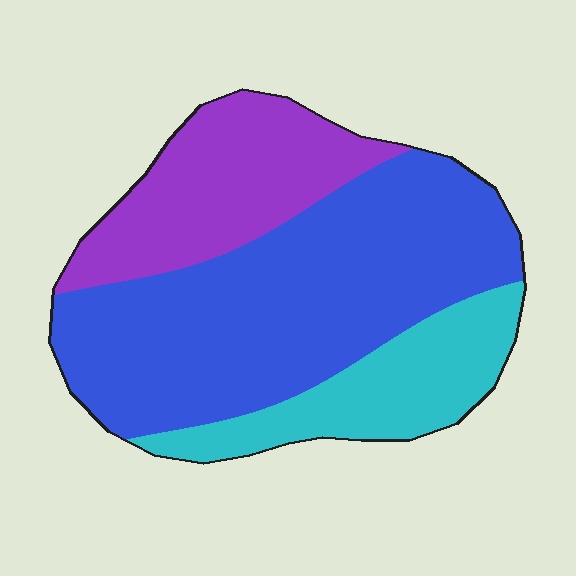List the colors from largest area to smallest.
From largest to smallest: blue, purple, cyan.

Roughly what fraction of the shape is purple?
Purple takes up about one quarter (1/4) of the shape.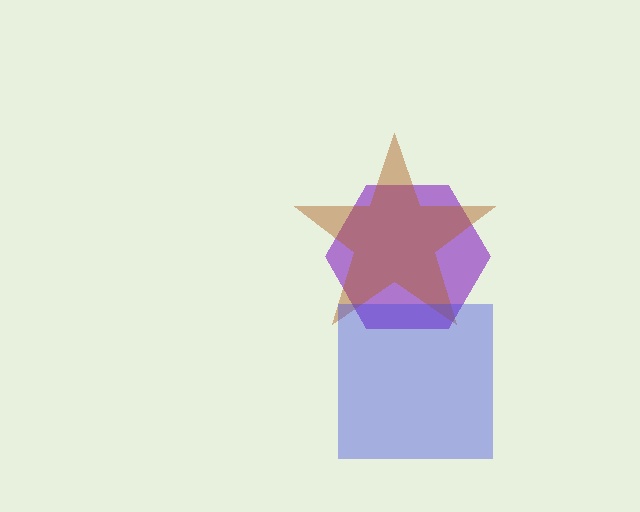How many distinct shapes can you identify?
There are 3 distinct shapes: a purple hexagon, a brown star, a blue square.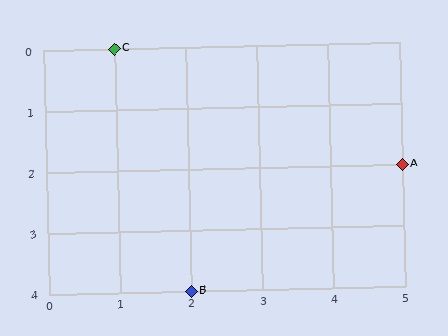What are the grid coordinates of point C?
Point C is at grid coordinates (1, 0).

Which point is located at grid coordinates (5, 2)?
Point A is at (5, 2).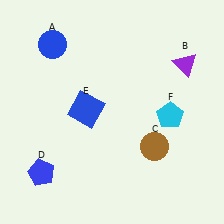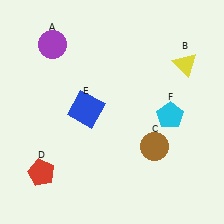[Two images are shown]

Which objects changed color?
A changed from blue to purple. B changed from purple to yellow. D changed from blue to red.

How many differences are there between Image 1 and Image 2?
There are 3 differences between the two images.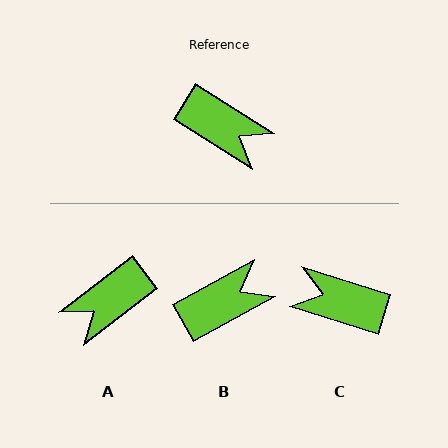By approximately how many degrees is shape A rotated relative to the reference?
Approximately 110 degrees clockwise.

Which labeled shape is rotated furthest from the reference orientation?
C, about 165 degrees away.